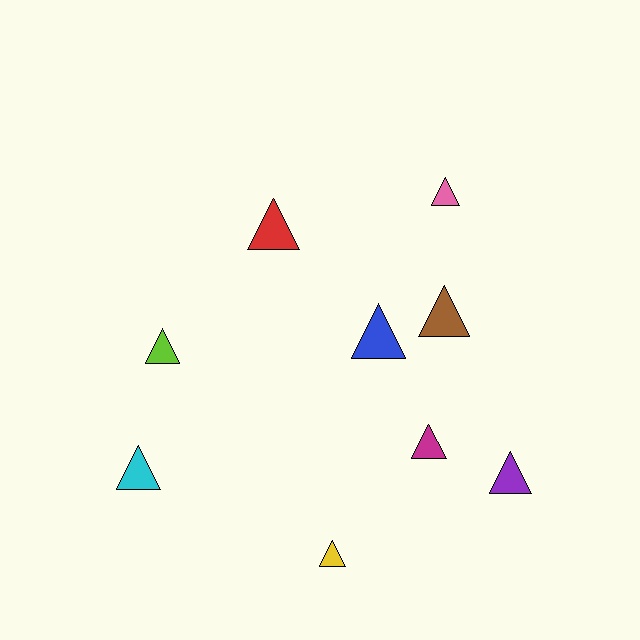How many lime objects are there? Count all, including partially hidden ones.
There is 1 lime object.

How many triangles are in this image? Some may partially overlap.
There are 9 triangles.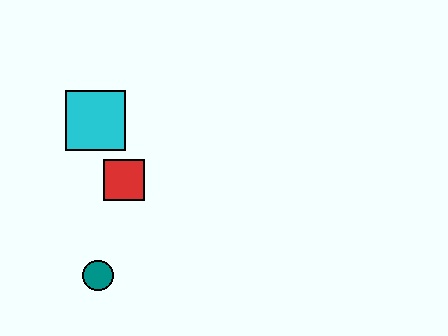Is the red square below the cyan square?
Yes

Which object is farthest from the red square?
The teal circle is farthest from the red square.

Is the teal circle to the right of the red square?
No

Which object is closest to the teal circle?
The red square is closest to the teal circle.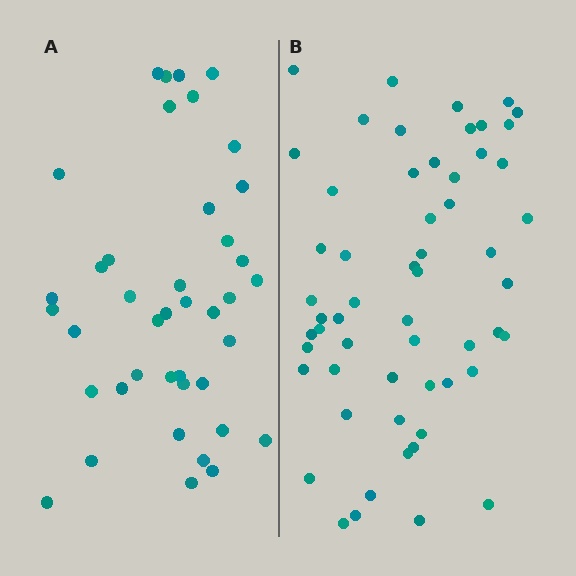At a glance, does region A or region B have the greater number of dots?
Region B (the right region) has more dots.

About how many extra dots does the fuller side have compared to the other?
Region B has approximately 15 more dots than region A.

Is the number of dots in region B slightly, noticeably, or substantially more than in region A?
Region B has noticeably more, but not dramatically so. The ratio is roughly 1.4 to 1.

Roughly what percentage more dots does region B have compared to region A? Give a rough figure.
About 40% more.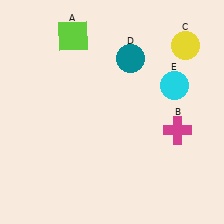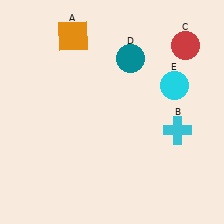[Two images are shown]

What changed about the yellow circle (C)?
In Image 1, C is yellow. In Image 2, it changed to red.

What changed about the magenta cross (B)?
In Image 1, B is magenta. In Image 2, it changed to cyan.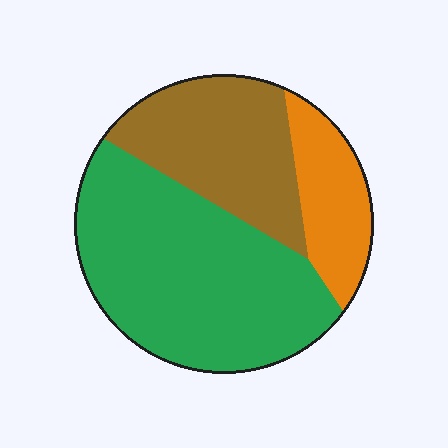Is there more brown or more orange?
Brown.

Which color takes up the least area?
Orange, at roughly 15%.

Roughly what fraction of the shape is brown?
Brown covers 29% of the shape.